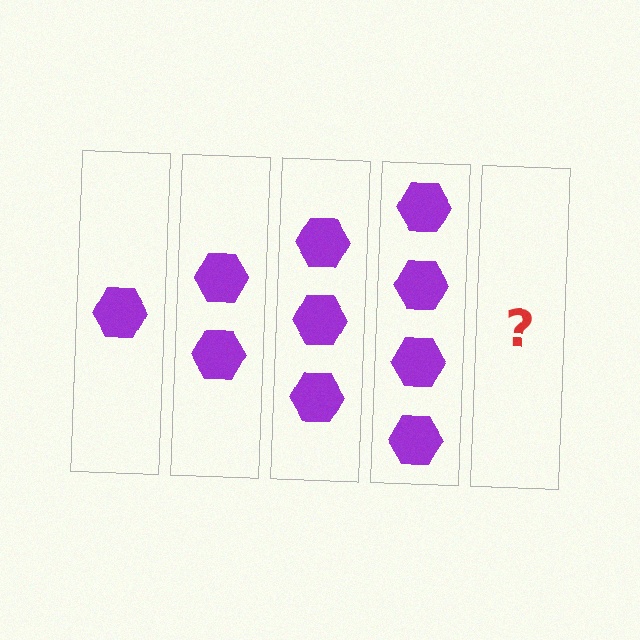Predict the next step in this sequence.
The next step is 5 hexagons.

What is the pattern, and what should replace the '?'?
The pattern is that each step adds one more hexagon. The '?' should be 5 hexagons.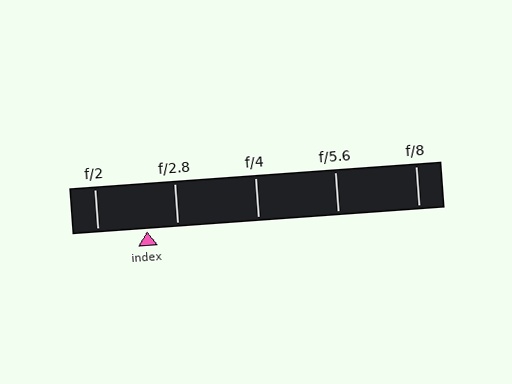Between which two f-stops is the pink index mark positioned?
The index mark is between f/2 and f/2.8.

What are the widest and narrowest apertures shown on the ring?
The widest aperture shown is f/2 and the narrowest is f/8.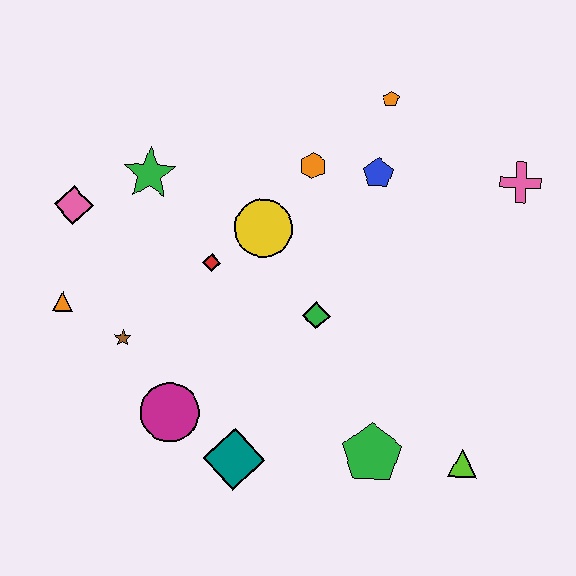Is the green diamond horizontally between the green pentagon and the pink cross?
No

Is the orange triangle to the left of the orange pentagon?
Yes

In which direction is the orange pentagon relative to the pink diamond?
The orange pentagon is to the right of the pink diamond.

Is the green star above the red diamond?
Yes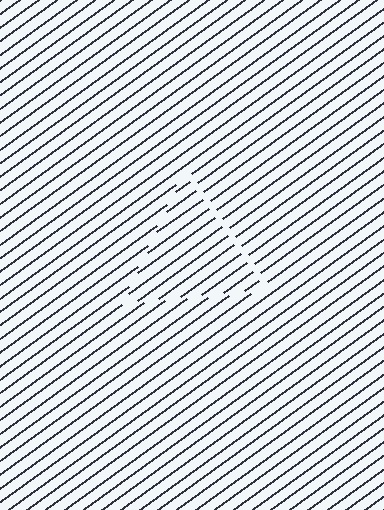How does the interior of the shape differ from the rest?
The interior of the shape contains the same grating, shifted by half a period — the contour is defined by the phase discontinuity where line-ends from the inner and outer gratings abut.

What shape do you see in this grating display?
An illusory triangle. The interior of the shape contains the same grating, shifted by half a period — the contour is defined by the phase discontinuity where line-ends from the inner and outer gratings abut.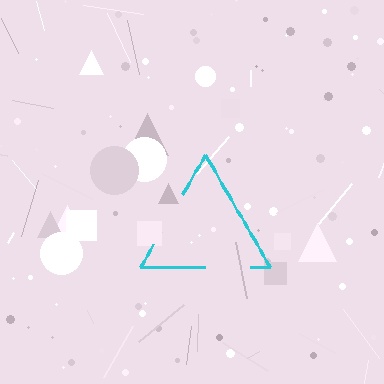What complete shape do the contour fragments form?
The contour fragments form a triangle.